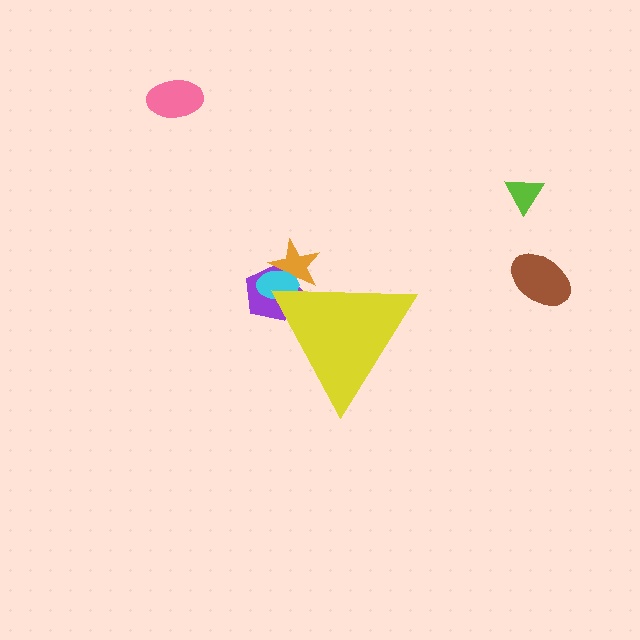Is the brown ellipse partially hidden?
No, the brown ellipse is fully visible.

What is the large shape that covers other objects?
A yellow triangle.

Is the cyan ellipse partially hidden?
Yes, the cyan ellipse is partially hidden behind the yellow triangle.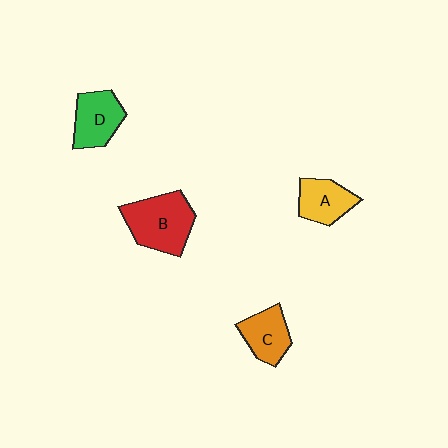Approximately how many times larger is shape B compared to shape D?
Approximately 1.4 times.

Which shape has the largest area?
Shape B (red).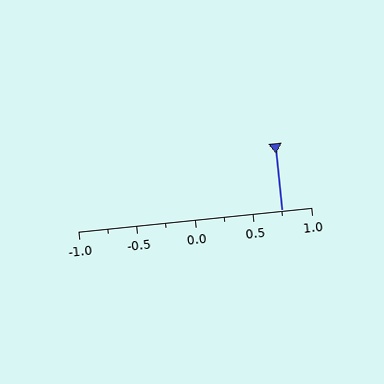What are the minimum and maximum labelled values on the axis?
The axis runs from -1.0 to 1.0.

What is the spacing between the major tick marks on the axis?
The major ticks are spaced 0.5 apart.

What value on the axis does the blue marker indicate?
The marker indicates approximately 0.75.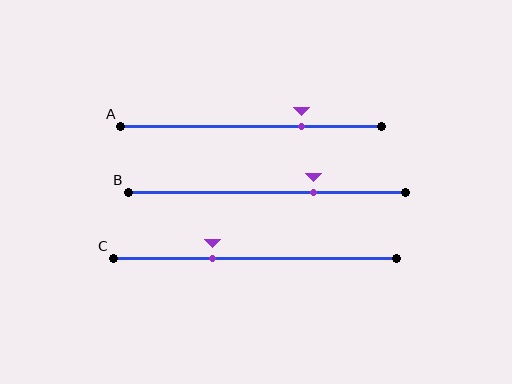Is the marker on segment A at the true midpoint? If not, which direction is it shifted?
No, the marker on segment A is shifted to the right by about 19% of the segment length.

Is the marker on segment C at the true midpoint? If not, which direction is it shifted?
No, the marker on segment C is shifted to the left by about 15% of the segment length.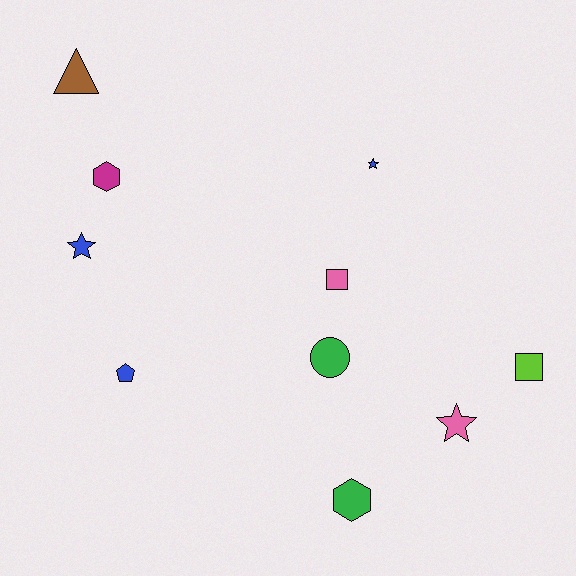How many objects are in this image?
There are 10 objects.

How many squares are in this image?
There are 2 squares.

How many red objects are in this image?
There are no red objects.